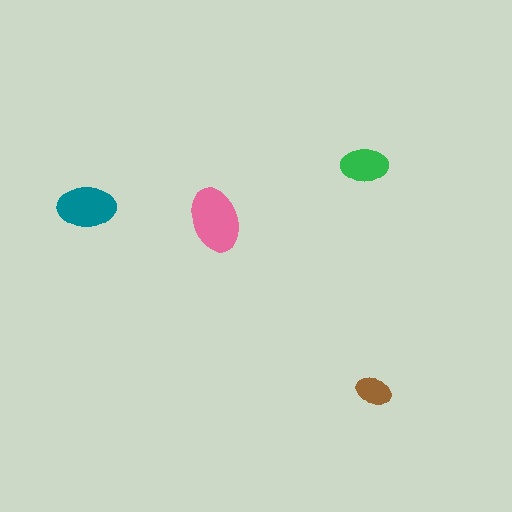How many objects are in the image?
There are 4 objects in the image.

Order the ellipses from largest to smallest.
the pink one, the teal one, the green one, the brown one.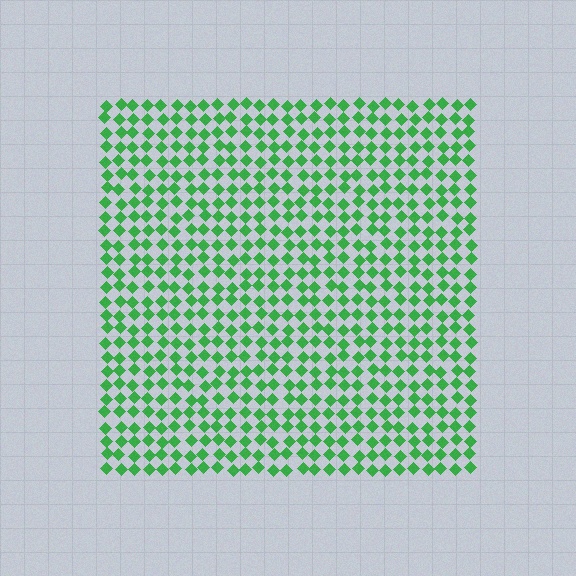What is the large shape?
The large shape is a square.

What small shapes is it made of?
It is made of small diamonds.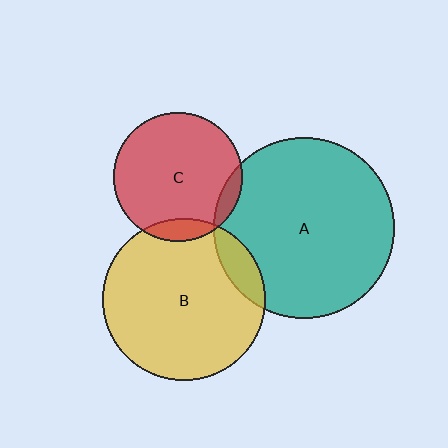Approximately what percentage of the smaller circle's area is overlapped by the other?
Approximately 10%.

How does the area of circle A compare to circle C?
Approximately 1.9 times.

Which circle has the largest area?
Circle A (teal).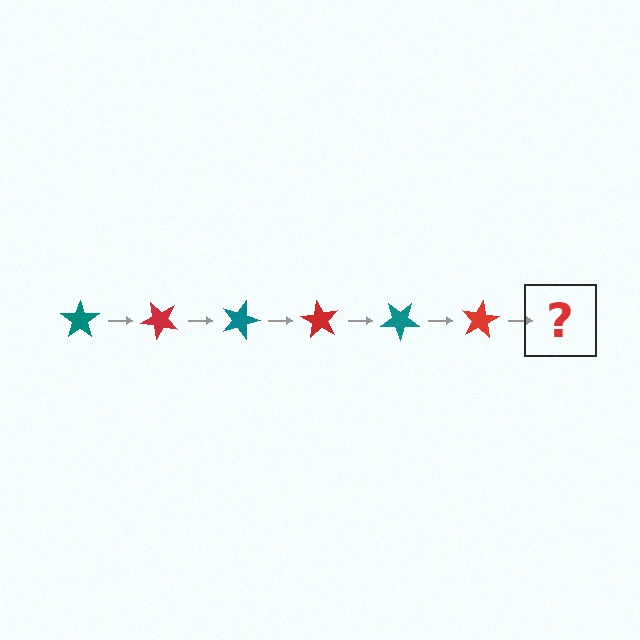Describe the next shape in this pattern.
It should be a teal star, rotated 270 degrees from the start.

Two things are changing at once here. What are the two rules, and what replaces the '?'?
The two rules are that it rotates 45 degrees each step and the color cycles through teal and red. The '?' should be a teal star, rotated 270 degrees from the start.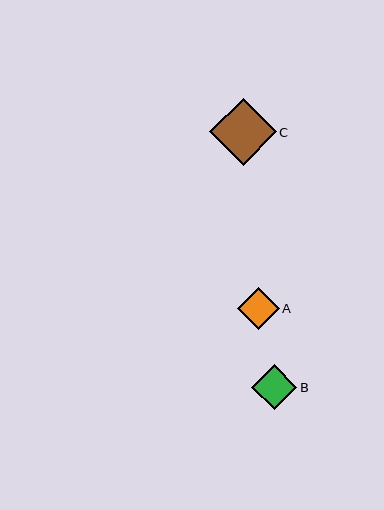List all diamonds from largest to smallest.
From largest to smallest: C, B, A.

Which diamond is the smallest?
Diamond A is the smallest with a size of approximately 41 pixels.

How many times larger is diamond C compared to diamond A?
Diamond C is approximately 1.6 times the size of diamond A.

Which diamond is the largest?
Diamond C is the largest with a size of approximately 67 pixels.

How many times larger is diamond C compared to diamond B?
Diamond C is approximately 1.5 times the size of diamond B.